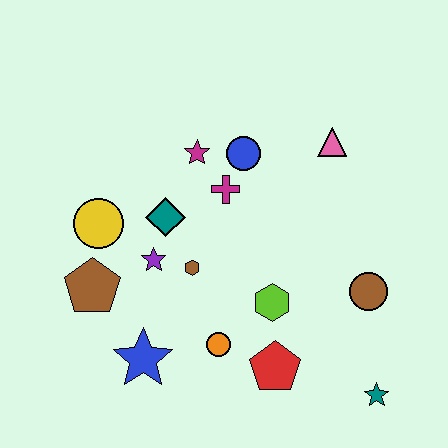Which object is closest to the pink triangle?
The blue circle is closest to the pink triangle.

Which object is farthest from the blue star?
The pink triangle is farthest from the blue star.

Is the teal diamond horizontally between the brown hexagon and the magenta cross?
No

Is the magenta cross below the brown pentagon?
No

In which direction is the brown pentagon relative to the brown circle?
The brown pentagon is to the left of the brown circle.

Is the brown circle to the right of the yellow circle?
Yes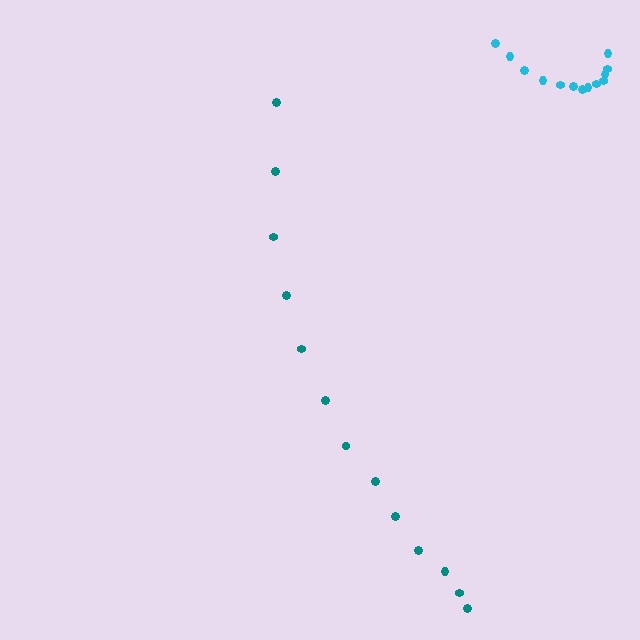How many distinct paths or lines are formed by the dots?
There are 2 distinct paths.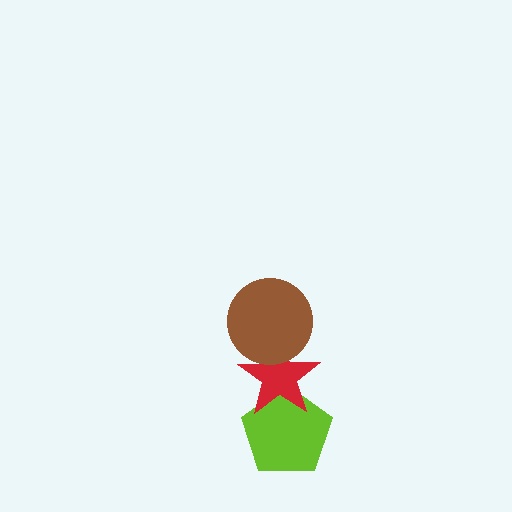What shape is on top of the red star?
The brown circle is on top of the red star.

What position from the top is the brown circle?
The brown circle is 1st from the top.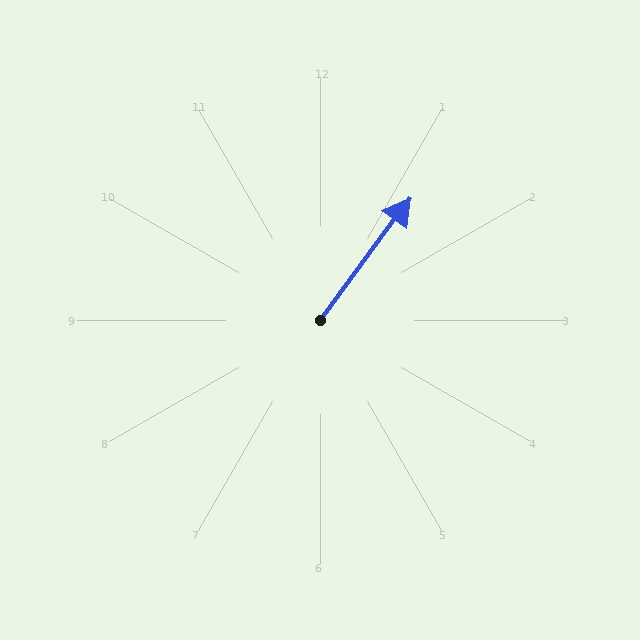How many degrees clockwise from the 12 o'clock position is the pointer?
Approximately 36 degrees.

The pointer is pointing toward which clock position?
Roughly 1 o'clock.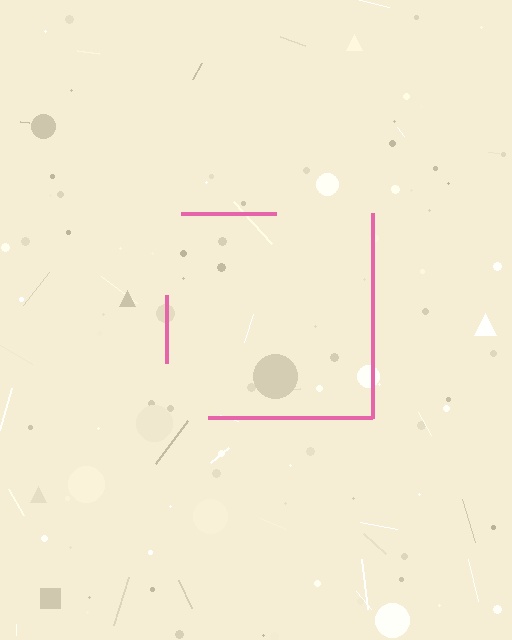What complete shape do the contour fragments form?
The contour fragments form a square.